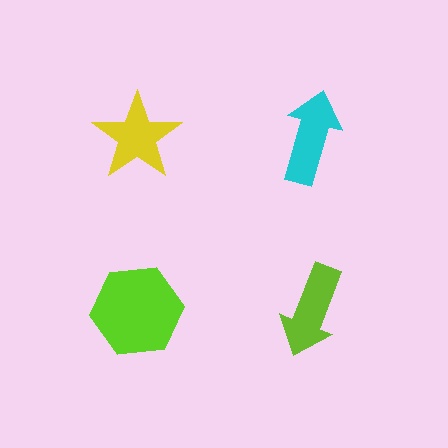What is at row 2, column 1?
A lime hexagon.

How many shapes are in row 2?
2 shapes.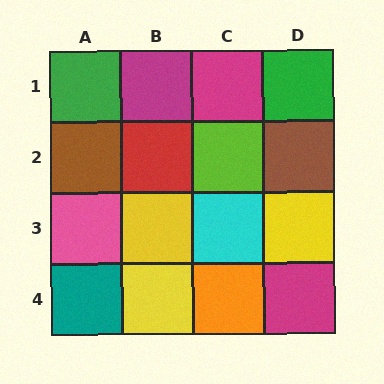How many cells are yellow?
3 cells are yellow.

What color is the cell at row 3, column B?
Yellow.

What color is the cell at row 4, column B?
Yellow.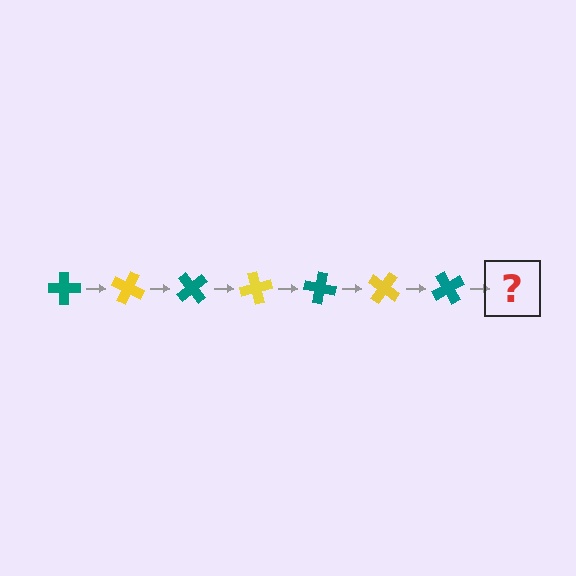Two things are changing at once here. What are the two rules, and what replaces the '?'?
The two rules are that it rotates 25 degrees each step and the color cycles through teal and yellow. The '?' should be a yellow cross, rotated 175 degrees from the start.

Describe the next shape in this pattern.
It should be a yellow cross, rotated 175 degrees from the start.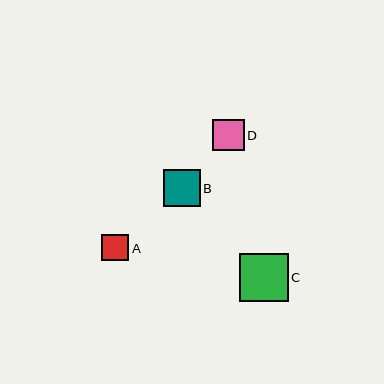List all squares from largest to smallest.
From largest to smallest: C, B, D, A.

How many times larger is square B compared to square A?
Square B is approximately 1.4 times the size of square A.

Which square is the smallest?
Square A is the smallest with a size of approximately 27 pixels.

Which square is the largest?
Square C is the largest with a size of approximately 49 pixels.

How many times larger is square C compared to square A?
Square C is approximately 1.8 times the size of square A.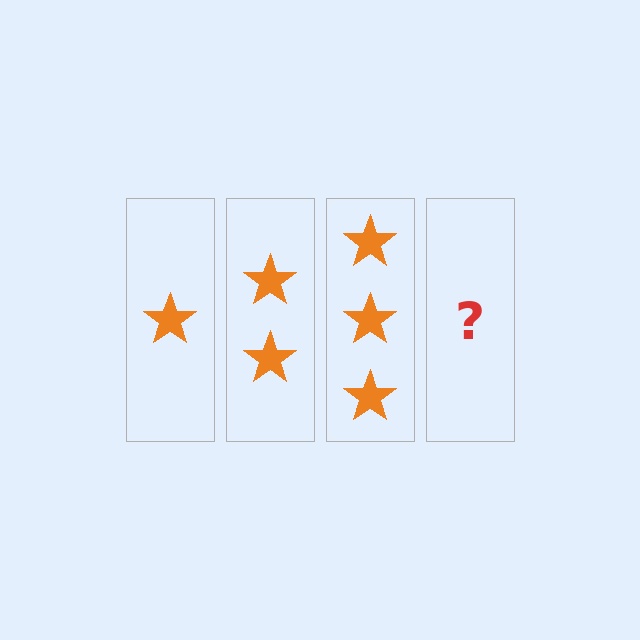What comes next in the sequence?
The next element should be 4 stars.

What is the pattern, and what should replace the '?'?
The pattern is that each step adds one more star. The '?' should be 4 stars.